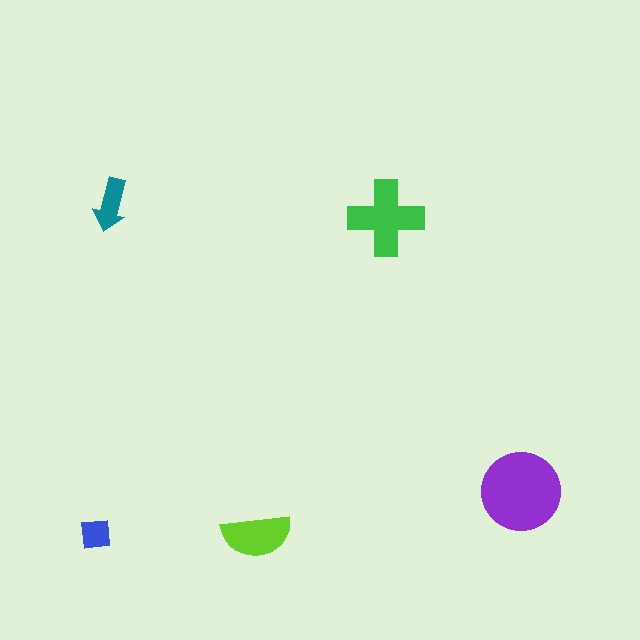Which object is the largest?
The purple circle.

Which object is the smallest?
The blue square.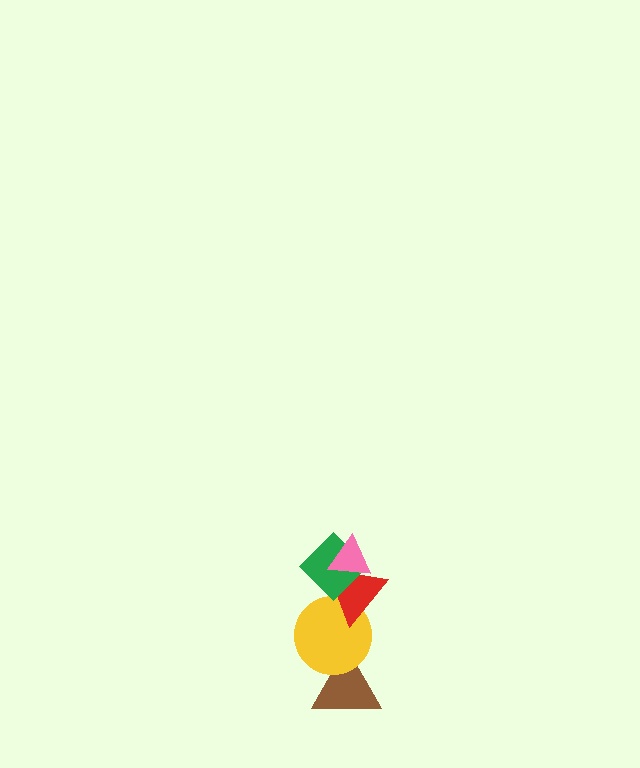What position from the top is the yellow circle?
The yellow circle is 4th from the top.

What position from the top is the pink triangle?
The pink triangle is 1st from the top.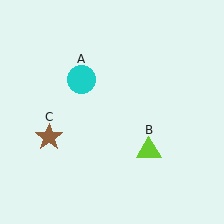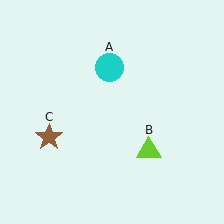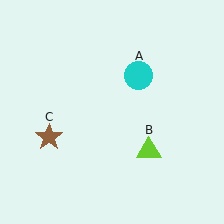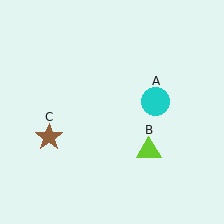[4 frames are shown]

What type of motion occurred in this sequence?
The cyan circle (object A) rotated clockwise around the center of the scene.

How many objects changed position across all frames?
1 object changed position: cyan circle (object A).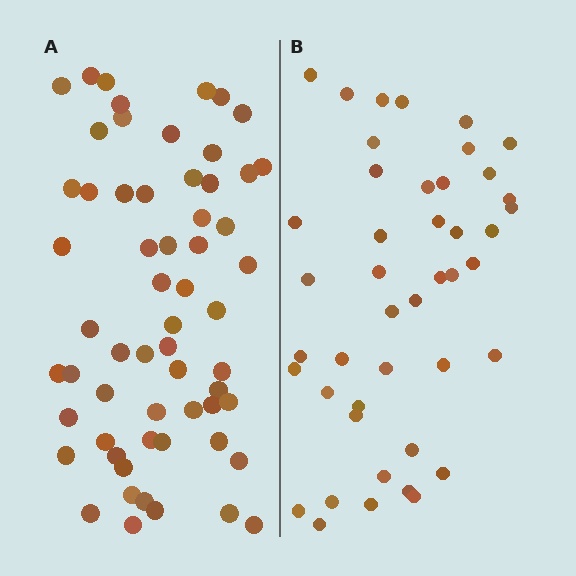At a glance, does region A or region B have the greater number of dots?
Region A (the left region) has more dots.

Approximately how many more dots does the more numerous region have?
Region A has approximately 15 more dots than region B.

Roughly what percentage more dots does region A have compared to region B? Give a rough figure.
About 35% more.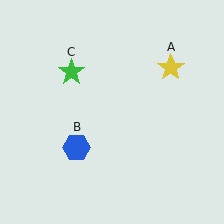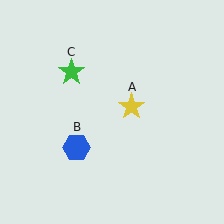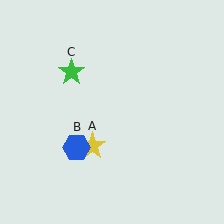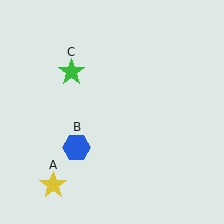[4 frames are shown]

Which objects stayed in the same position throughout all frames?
Blue hexagon (object B) and green star (object C) remained stationary.